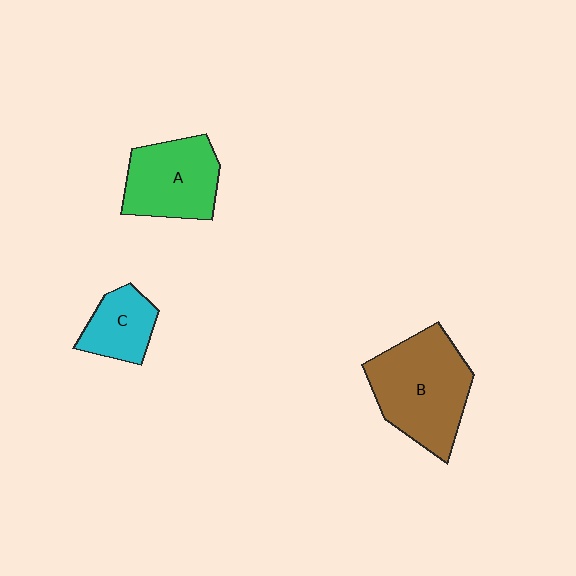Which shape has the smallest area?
Shape C (cyan).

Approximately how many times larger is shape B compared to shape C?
Approximately 2.1 times.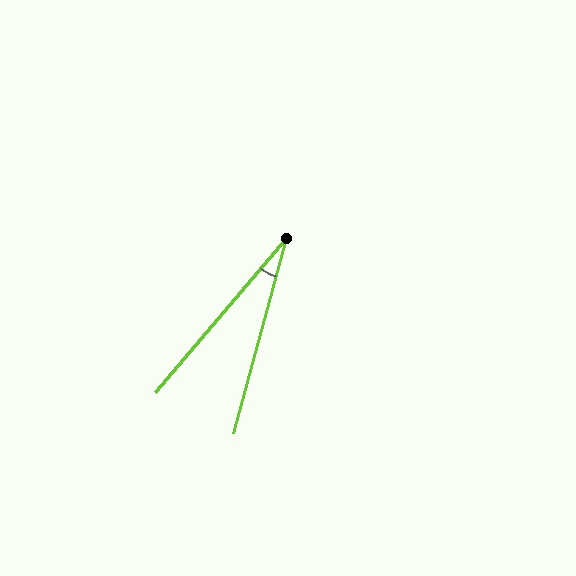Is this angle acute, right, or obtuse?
It is acute.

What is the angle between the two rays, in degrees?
Approximately 25 degrees.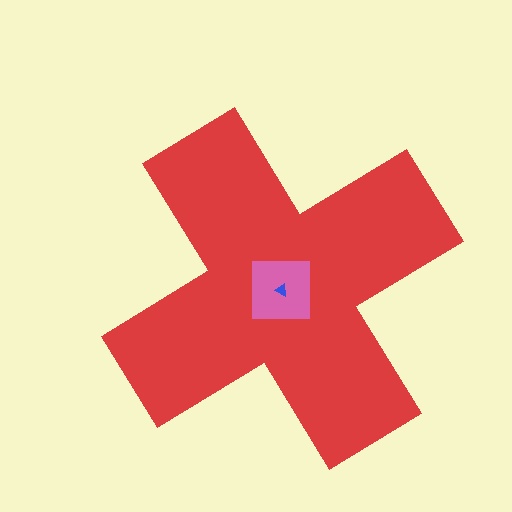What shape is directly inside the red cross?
The pink square.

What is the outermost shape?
The red cross.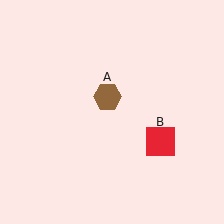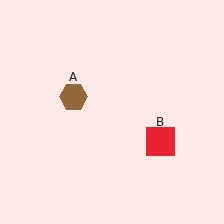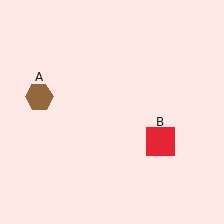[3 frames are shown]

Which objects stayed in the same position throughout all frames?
Red square (object B) remained stationary.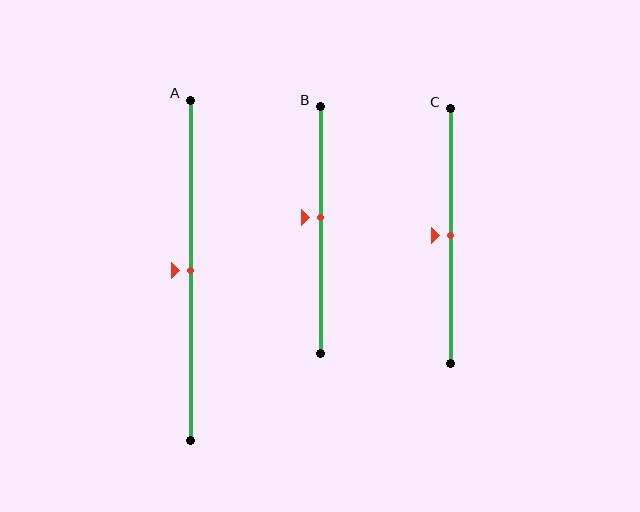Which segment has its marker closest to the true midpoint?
Segment A has its marker closest to the true midpoint.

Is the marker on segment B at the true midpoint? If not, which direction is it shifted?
No, the marker on segment B is shifted upward by about 5% of the segment length.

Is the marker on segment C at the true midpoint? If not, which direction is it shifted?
Yes, the marker on segment C is at the true midpoint.